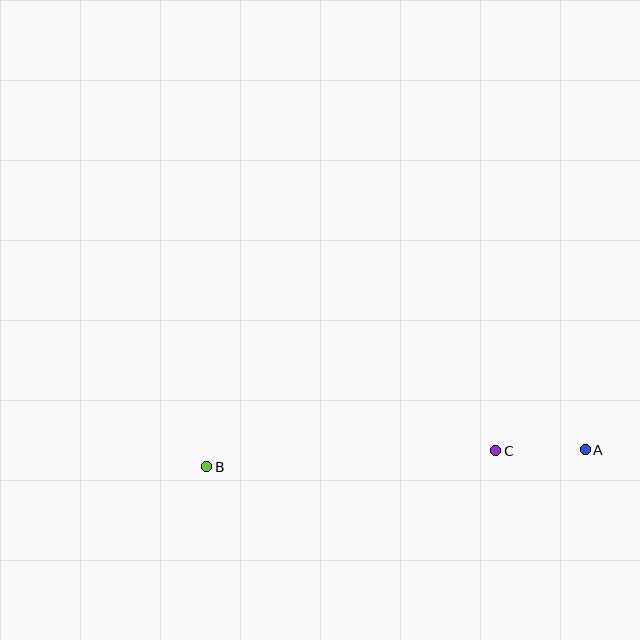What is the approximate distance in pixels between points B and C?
The distance between B and C is approximately 289 pixels.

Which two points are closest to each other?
Points A and C are closest to each other.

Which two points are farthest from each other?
Points A and B are farthest from each other.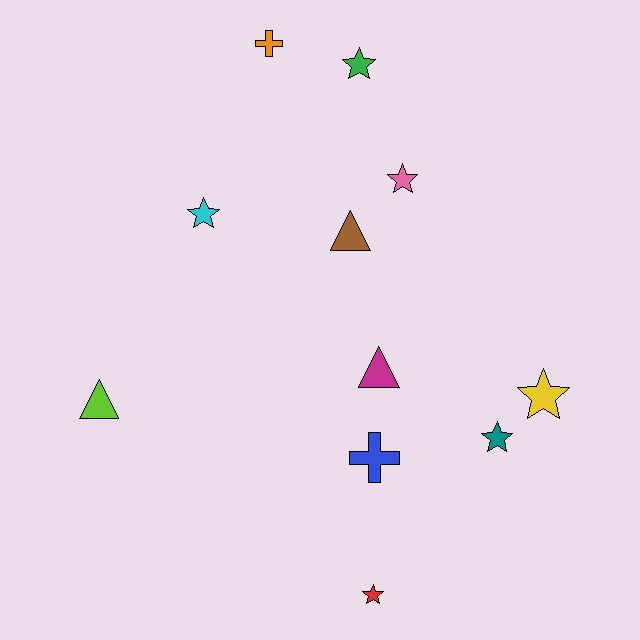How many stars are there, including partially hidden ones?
There are 6 stars.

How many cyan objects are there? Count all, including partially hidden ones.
There is 1 cyan object.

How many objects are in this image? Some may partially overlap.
There are 11 objects.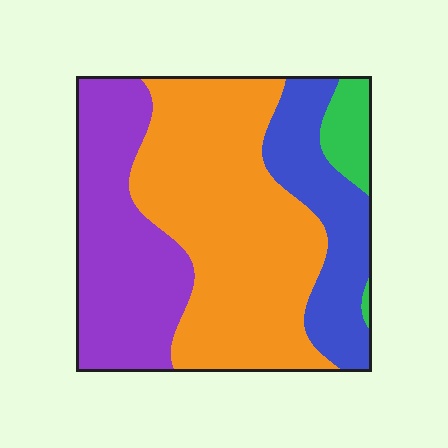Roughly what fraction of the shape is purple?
Purple takes up about one quarter (1/4) of the shape.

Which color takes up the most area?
Orange, at roughly 45%.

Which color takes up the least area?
Green, at roughly 5%.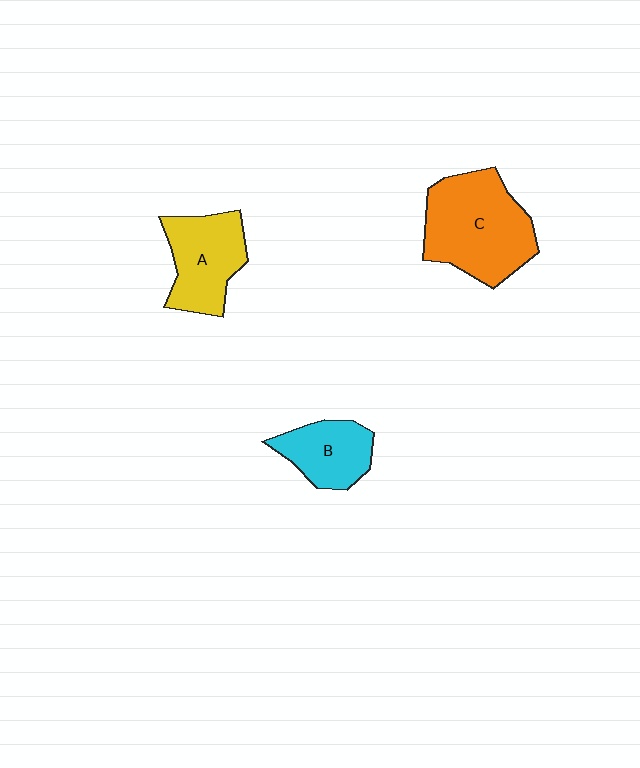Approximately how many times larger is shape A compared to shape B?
Approximately 1.3 times.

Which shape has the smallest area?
Shape B (cyan).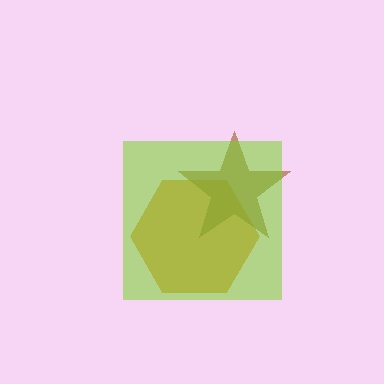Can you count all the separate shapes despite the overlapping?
Yes, there are 3 separate shapes.